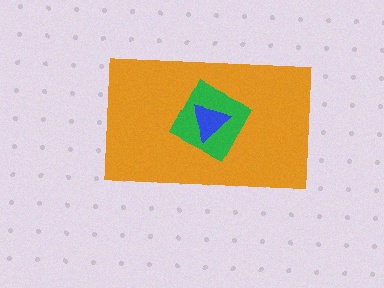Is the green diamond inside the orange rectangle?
Yes.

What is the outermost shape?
The orange rectangle.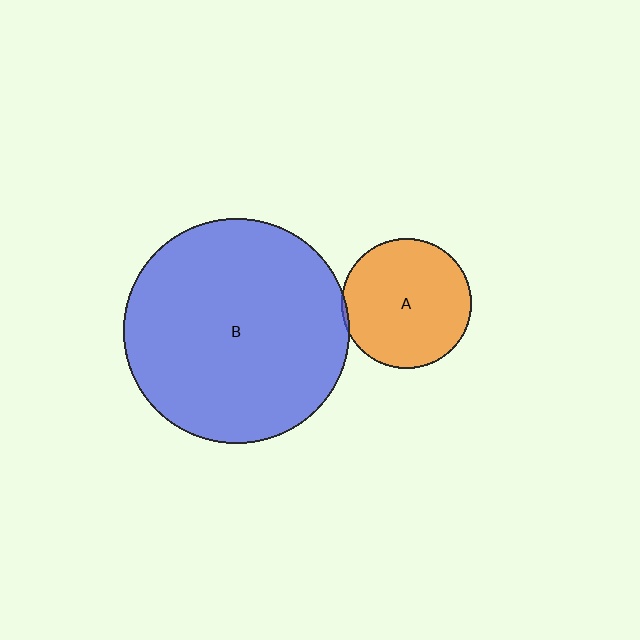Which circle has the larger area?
Circle B (blue).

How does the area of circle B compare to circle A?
Approximately 3.0 times.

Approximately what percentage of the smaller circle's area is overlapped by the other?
Approximately 5%.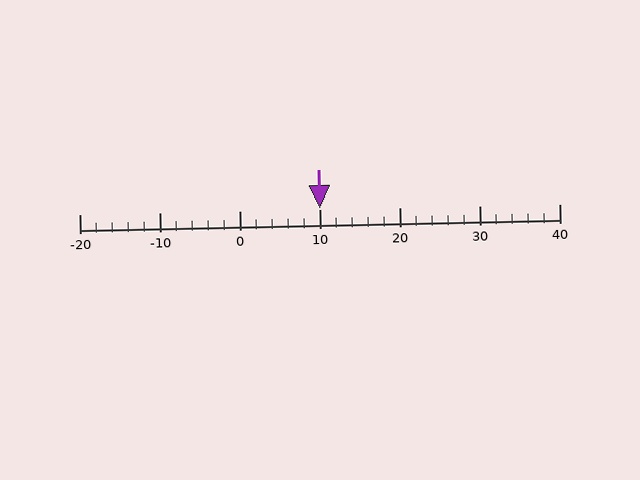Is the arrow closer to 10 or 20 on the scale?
The arrow is closer to 10.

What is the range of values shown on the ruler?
The ruler shows values from -20 to 40.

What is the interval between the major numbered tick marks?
The major tick marks are spaced 10 units apart.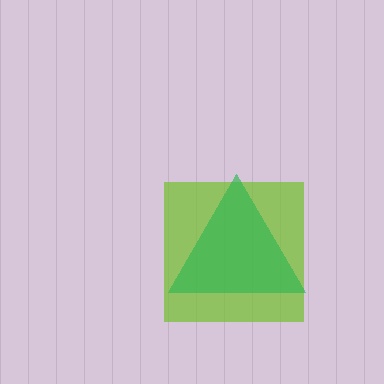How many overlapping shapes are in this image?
There are 2 overlapping shapes in the image.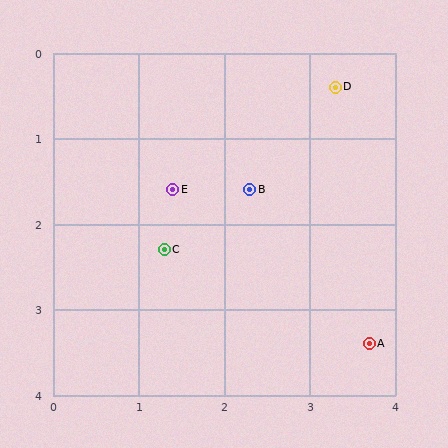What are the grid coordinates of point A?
Point A is at approximately (3.7, 3.4).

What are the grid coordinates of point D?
Point D is at approximately (3.3, 0.4).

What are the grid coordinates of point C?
Point C is at approximately (1.3, 2.3).